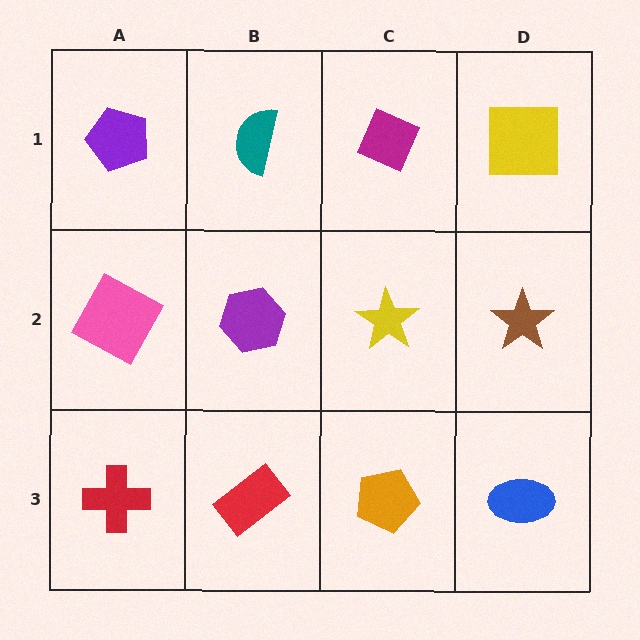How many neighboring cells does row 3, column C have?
3.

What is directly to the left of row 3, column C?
A red rectangle.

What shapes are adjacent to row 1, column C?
A yellow star (row 2, column C), a teal semicircle (row 1, column B), a yellow square (row 1, column D).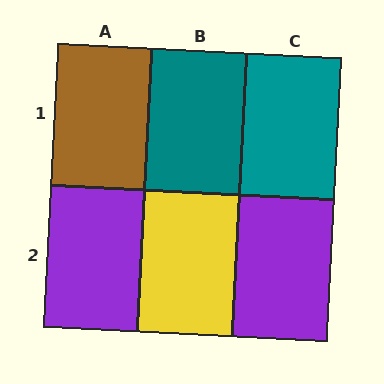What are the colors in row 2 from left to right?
Purple, yellow, purple.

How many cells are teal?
2 cells are teal.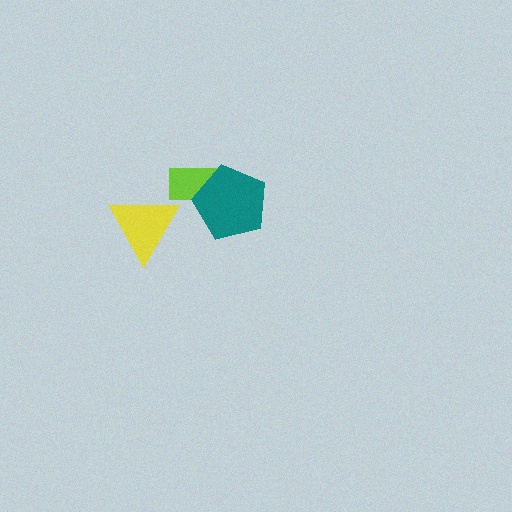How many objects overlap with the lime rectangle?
1 object overlaps with the lime rectangle.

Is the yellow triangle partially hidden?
No, no other shape covers it.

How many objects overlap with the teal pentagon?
1 object overlaps with the teal pentagon.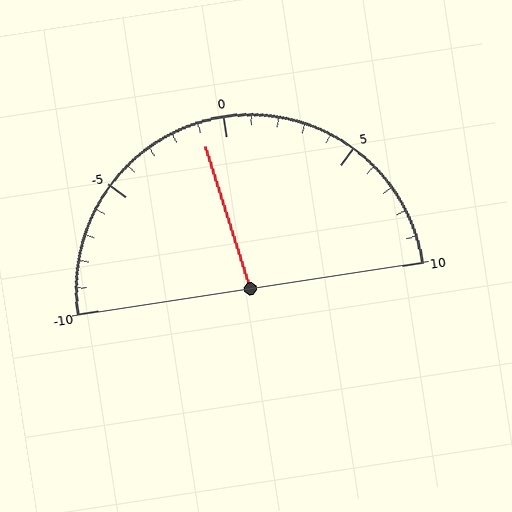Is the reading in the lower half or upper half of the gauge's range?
The reading is in the lower half of the range (-10 to 10).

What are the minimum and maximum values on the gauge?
The gauge ranges from -10 to 10.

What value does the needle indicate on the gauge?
The needle indicates approximately -1.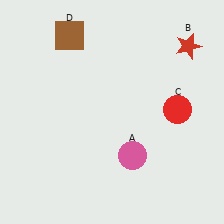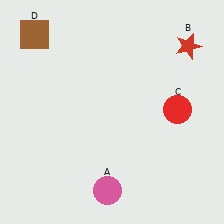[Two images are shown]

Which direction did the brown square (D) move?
The brown square (D) moved left.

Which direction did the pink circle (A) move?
The pink circle (A) moved down.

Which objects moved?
The objects that moved are: the pink circle (A), the brown square (D).